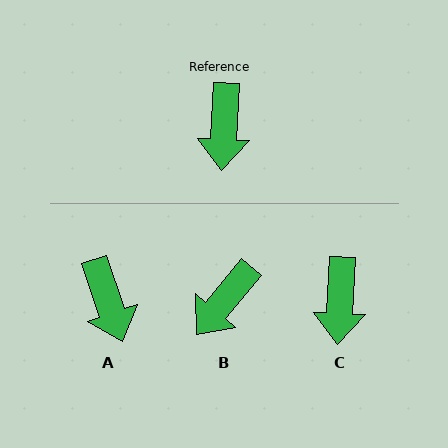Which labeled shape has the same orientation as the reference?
C.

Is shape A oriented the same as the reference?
No, it is off by about 22 degrees.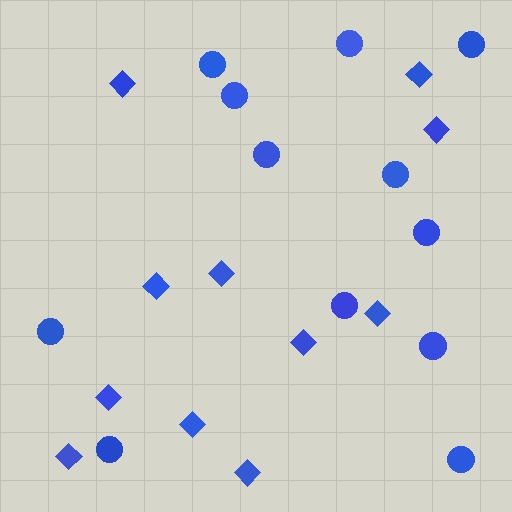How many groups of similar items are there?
There are 2 groups: one group of diamonds (11) and one group of circles (12).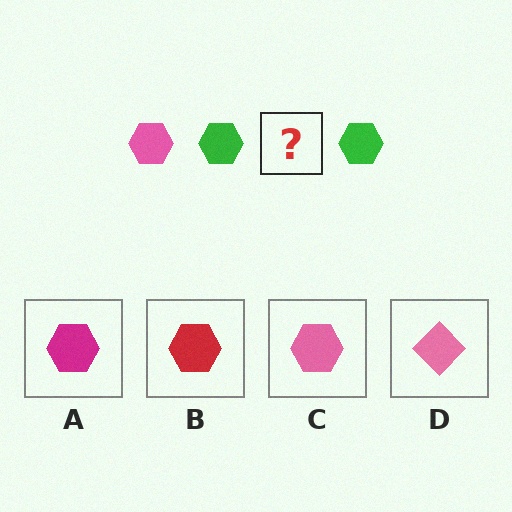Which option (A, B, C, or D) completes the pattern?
C.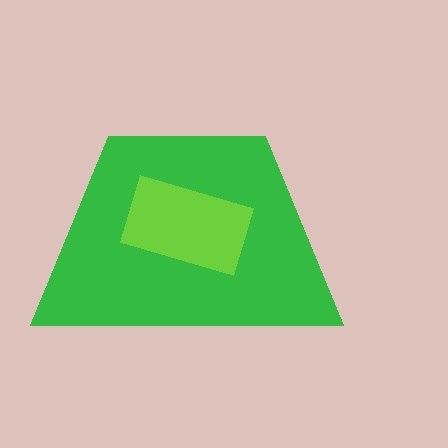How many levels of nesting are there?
2.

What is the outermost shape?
The green trapezoid.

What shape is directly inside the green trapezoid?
The lime rectangle.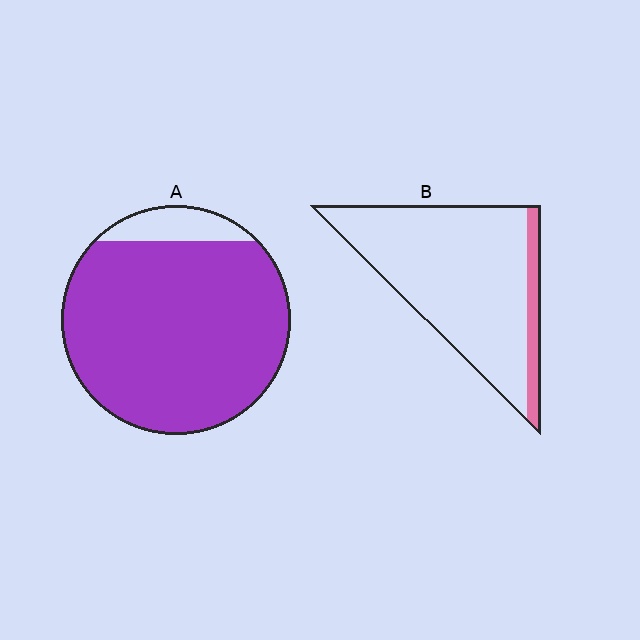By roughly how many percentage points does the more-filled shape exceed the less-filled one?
By roughly 80 percentage points (A over B).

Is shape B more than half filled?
No.